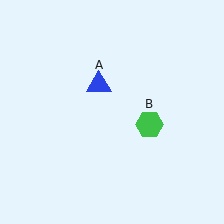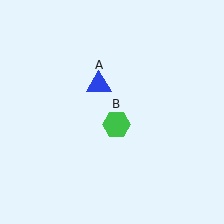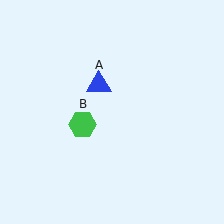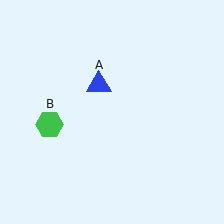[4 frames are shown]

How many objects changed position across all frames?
1 object changed position: green hexagon (object B).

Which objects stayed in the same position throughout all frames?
Blue triangle (object A) remained stationary.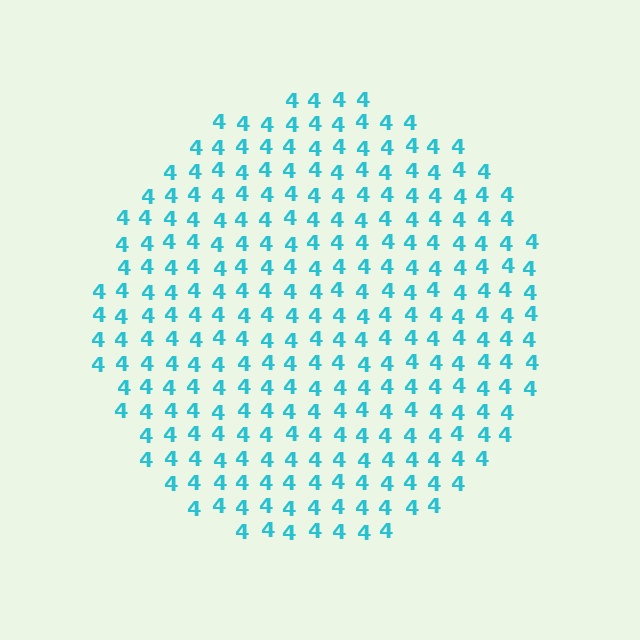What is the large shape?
The large shape is a circle.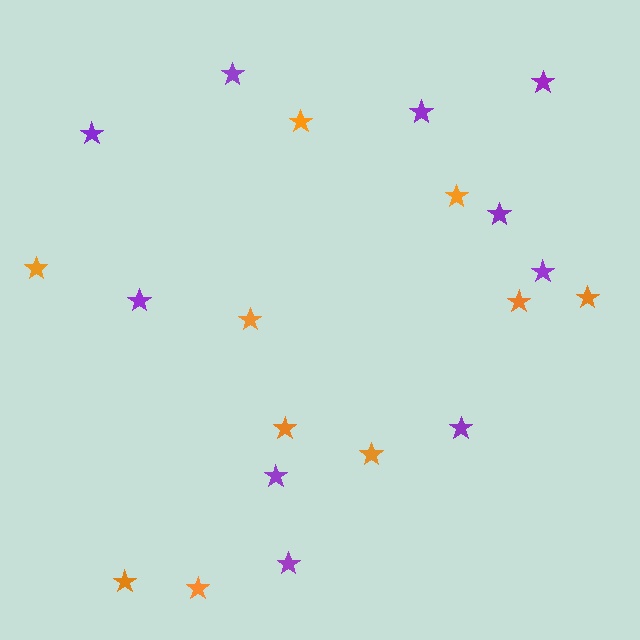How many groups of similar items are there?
There are 2 groups: one group of orange stars (10) and one group of purple stars (10).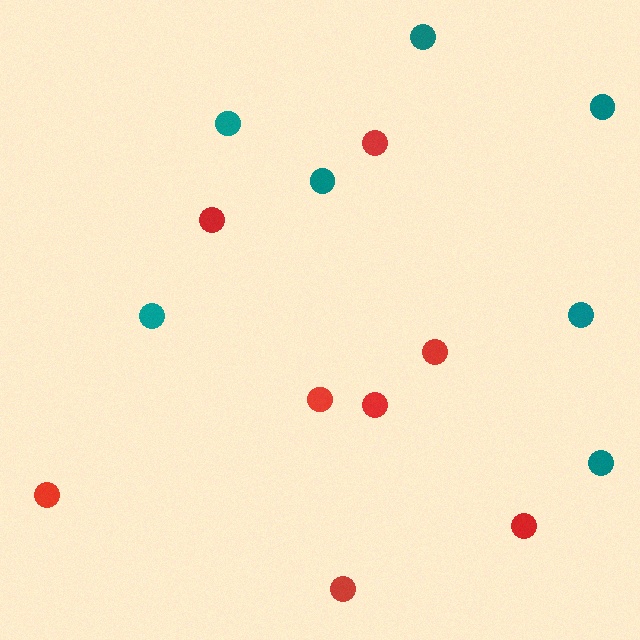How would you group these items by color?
There are 2 groups: one group of red circles (8) and one group of teal circles (7).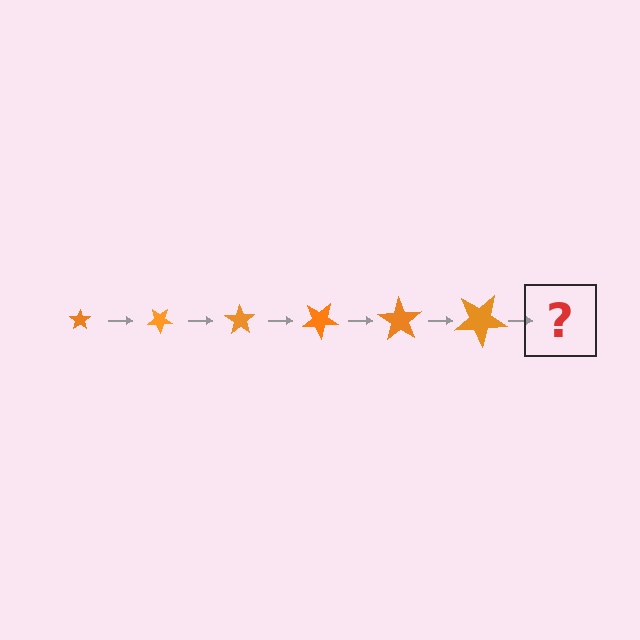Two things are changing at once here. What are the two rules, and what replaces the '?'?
The two rules are that the star grows larger each step and it rotates 35 degrees each step. The '?' should be a star, larger than the previous one and rotated 210 degrees from the start.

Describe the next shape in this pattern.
It should be a star, larger than the previous one and rotated 210 degrees from the start.